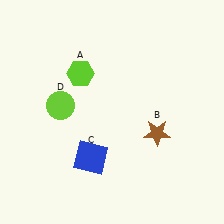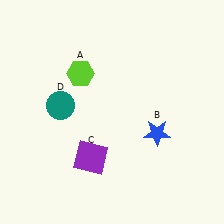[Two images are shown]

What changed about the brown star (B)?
In Image 1, B is brown. In Image 2, it changed to blue.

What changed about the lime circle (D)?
In Image 1, D is lime. In Image 2, it changed to teal.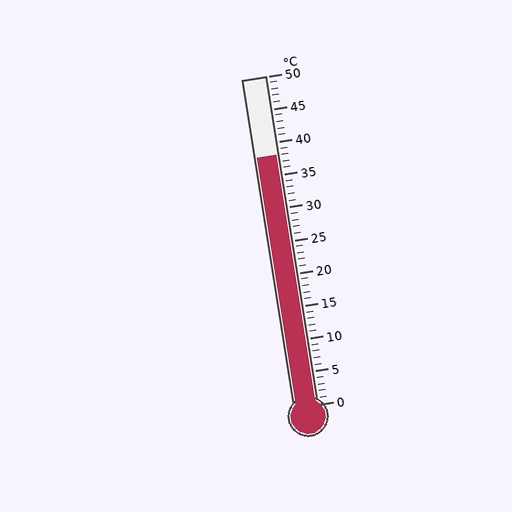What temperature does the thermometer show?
The thermometer shows approximately 38°C.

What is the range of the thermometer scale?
The thermometer scale ranges from 0°C to 50°C.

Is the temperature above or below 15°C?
The temperature is above 15°C.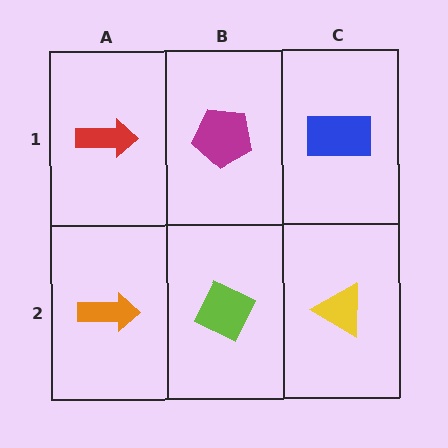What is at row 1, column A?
A red arrow.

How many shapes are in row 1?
3 shapes.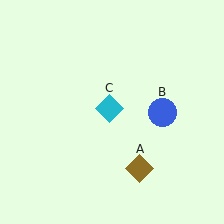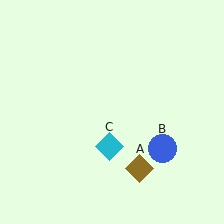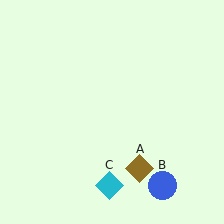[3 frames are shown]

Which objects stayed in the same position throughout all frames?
Brown diamond (object A) remained stationary.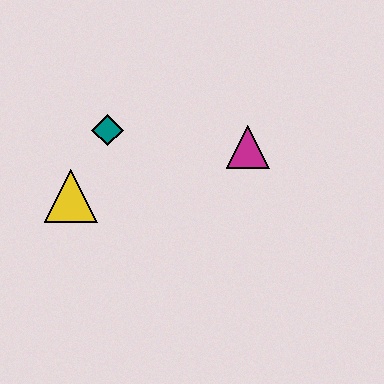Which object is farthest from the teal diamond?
The magenta triangle is farthest from the teal diamond.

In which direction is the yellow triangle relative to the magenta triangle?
The yellow triangle is to the left of the magenta triangle.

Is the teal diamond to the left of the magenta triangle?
Yes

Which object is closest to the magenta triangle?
The teal diamond is closest to the magenta triangle.